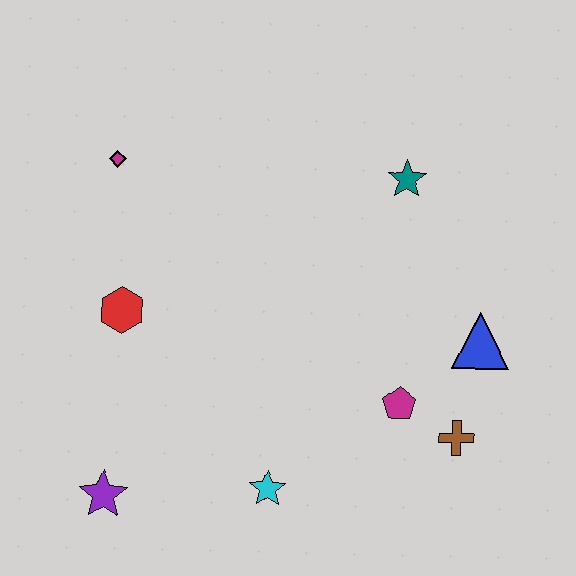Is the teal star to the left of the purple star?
No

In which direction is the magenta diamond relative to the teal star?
The magenta diamond is to the left of the teal star.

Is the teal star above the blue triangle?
Yes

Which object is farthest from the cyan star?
The magenta diamond is farthest from the cyan star.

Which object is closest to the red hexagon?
The magenta diamond is closest to the red hexagon.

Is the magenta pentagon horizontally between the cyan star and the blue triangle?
Yes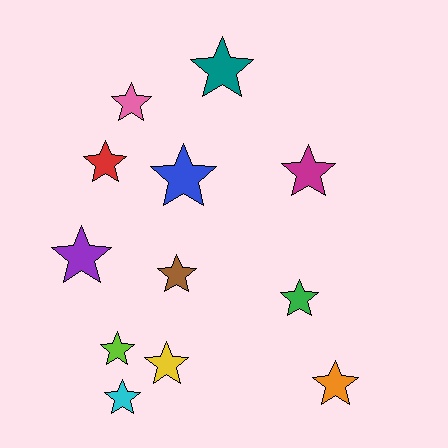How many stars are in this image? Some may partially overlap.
There are 12 stars.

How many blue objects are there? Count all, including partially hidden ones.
There is 1 blue object.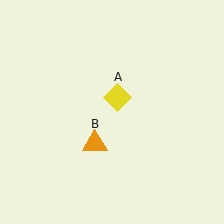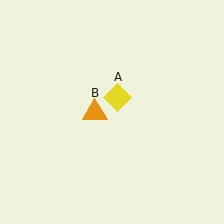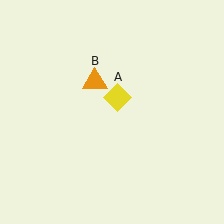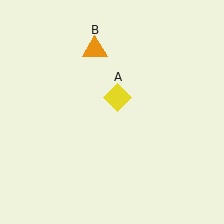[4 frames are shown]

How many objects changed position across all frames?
1 object changed position: orange triangle (object B).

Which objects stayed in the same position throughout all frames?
Yellow diamond (object A) remained stationary.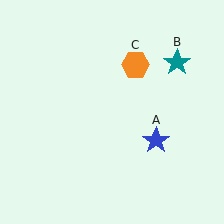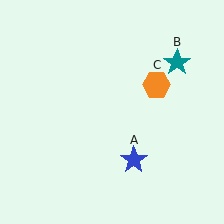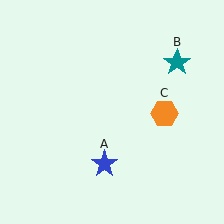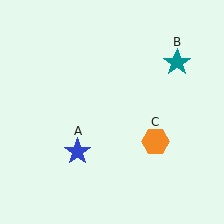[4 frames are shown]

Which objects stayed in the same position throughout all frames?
Teal star (object B) remained stationary.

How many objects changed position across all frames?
2 objects changed position: blue star (object A), orange hexagon (object C).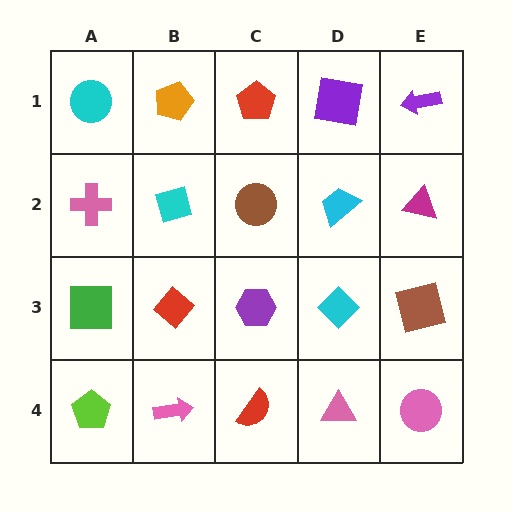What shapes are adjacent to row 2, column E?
A purple arrow (row 1, column E), a brown square (row 3, column E), a cyan trapezoid (row 2, column D).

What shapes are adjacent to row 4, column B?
A red diamond (row 3, column B), a lime pentagon (row 4, column A), a red semicircle (row 4, column C).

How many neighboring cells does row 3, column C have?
4.